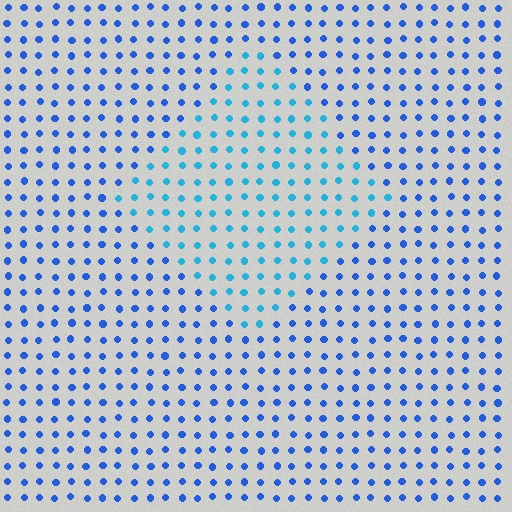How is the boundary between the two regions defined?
The boundary is defined purely by a slight shift in hue (about 28 degrees). Spacing, size, and orientation are identical on both sides.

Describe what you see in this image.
The image is filled with small blue elements in a uniform arrangement. A diamond-shaped region is visible where the elements are tinted to a slightly different hue, forming a subtle color boundary.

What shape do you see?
I see a diamond.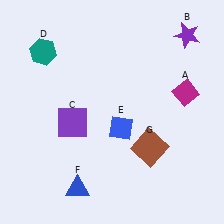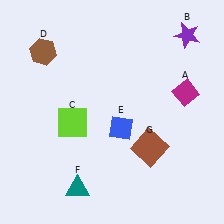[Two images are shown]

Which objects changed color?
C changed from purple to lime. D changed from teal to brown. F changed from blue to teal.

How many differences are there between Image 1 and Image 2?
There are 3 differences between the two images.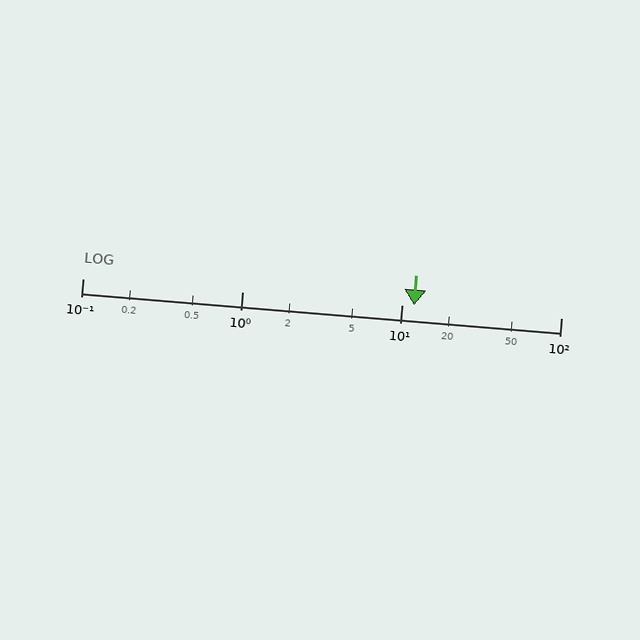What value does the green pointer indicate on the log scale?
The pointer indicates approximately 12.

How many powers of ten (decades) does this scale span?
The scale spans 3 decades, from 0.1 to 100.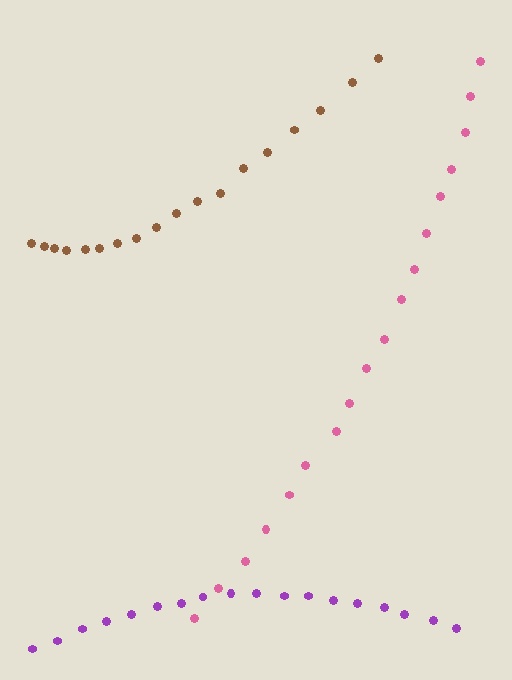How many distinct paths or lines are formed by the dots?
There are 3 distinct paths.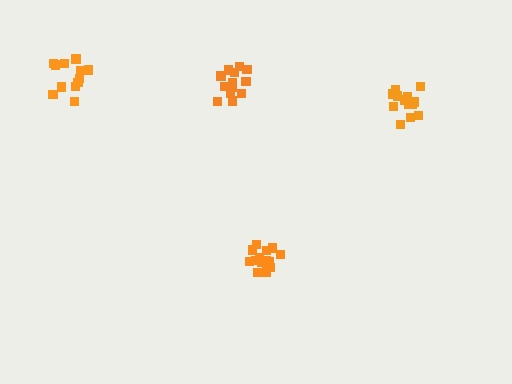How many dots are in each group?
Group 1: 14 dots, Group 2: 12 dots, Group 3: 13 dots, Group 4: 13 dots (52 total).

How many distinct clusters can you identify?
There are 4 distinct clusters.